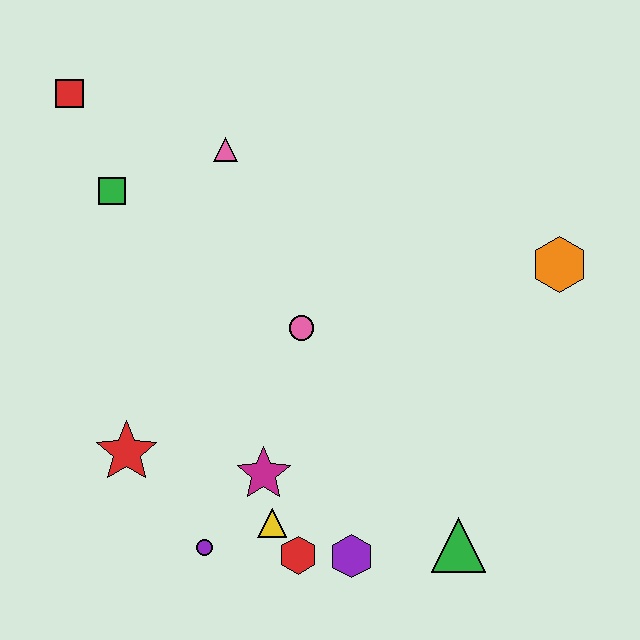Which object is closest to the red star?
The purple circle is closest to the red star.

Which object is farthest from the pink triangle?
The green triangle is farthest from the pink triangle.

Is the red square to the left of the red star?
Yes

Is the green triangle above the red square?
No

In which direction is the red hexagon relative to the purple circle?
The red hexagon is to the right of the purple circle.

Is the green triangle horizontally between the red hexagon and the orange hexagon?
Yes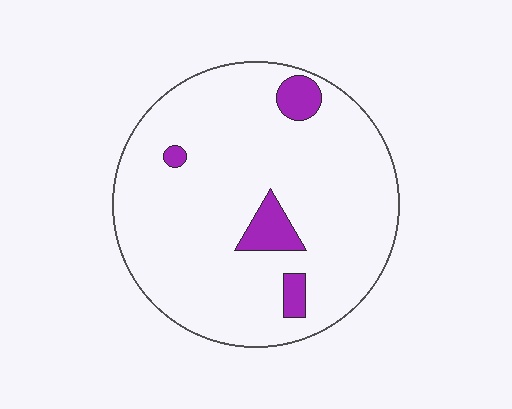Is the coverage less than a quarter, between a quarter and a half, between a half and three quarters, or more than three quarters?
Less than a quarter.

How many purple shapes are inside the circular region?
4.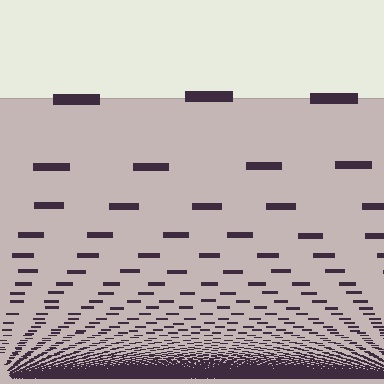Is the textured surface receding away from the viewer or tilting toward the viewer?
The surface appears to tilt toward the viewer. Texture elements get larger and sparser toward the top.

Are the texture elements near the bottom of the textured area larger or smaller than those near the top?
Smaller. The gradient is inverted — elements near the bottom are smaller and denser.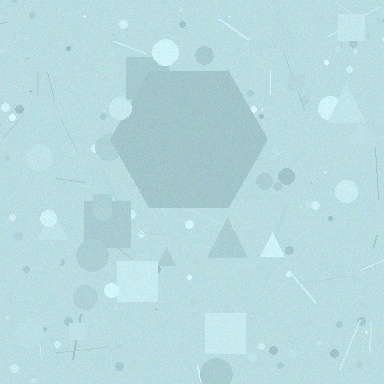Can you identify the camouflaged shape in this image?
The camouflaged shape is a hexagon.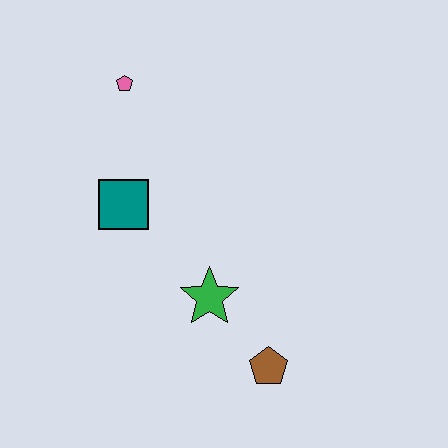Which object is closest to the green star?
The brown pentagon is closest to the green star.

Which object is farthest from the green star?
The pink pentagon is farthest from the green star.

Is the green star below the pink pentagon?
Yes